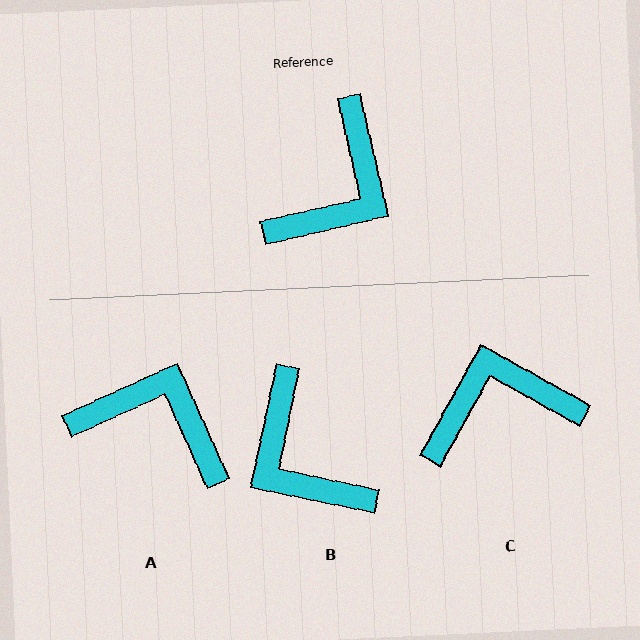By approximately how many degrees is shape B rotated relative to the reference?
Approximately 115 degrees clockwise.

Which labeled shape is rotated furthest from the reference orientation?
C, about 138 degrees away.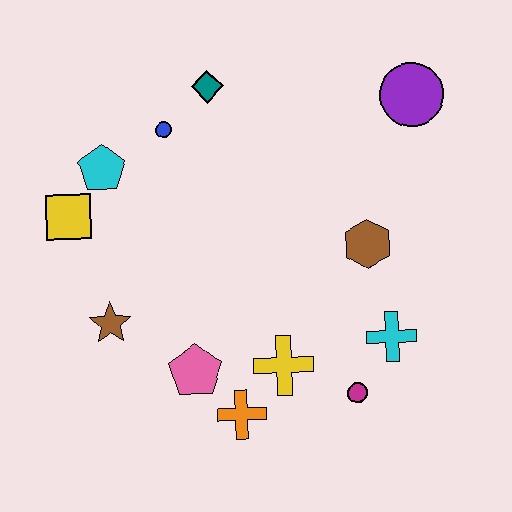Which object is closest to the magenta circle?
The cyan cross is closest to the magenta circle.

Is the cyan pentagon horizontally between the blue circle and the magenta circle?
No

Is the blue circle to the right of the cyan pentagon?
Yes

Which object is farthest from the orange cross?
The purple circle is farthest from the orange cross.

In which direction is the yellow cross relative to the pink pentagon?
The yellow cross is to the right of the pink pentagon.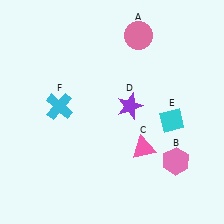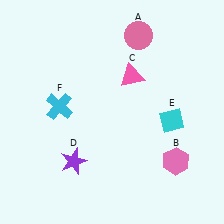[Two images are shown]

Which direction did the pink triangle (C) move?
The pink triangle (C) moved up.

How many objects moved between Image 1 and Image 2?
2 objects moved between the two images.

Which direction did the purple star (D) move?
The purple star (D) moved left.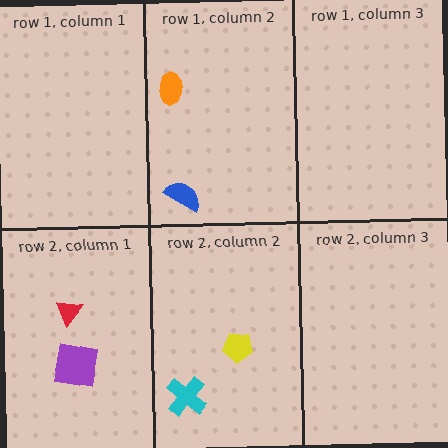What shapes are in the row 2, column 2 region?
The yellow pentagon, the cyan cross.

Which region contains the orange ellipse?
The row 1, column 2 region.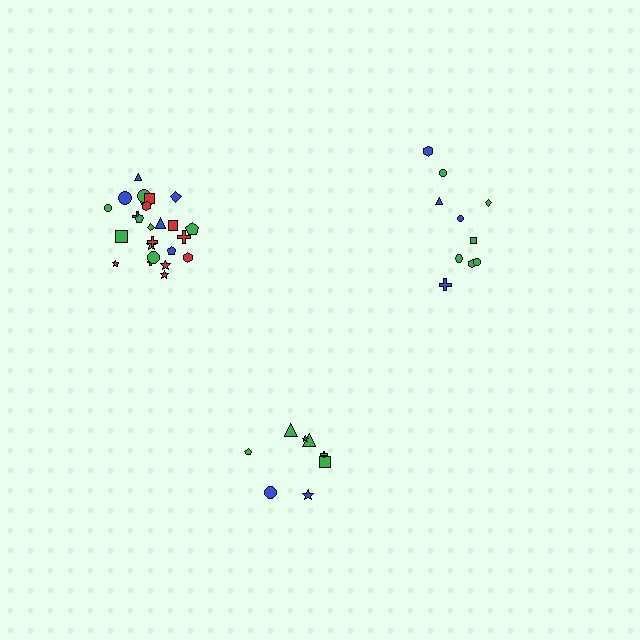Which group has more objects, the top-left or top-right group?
The top-left group.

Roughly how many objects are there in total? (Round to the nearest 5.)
Roughly 45 objects in total.